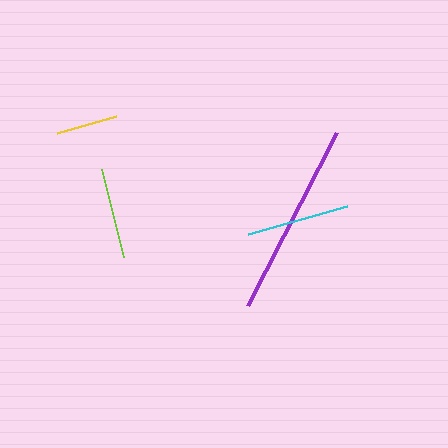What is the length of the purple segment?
The purple segment is approximately 195 pixels long.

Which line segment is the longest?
The purple line is the longest at approximately 195 pixels.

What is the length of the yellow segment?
The yellow segment is approximately 62 pixels long.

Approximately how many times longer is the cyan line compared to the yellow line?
The cyan line is approximately 1.7 times the length of the yellow line.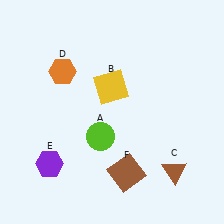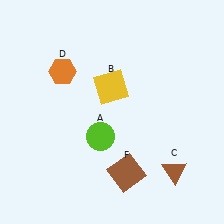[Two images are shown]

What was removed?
The purple hexagon (E) was removed in Image 2.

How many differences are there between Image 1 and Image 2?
There is 1 difference between the two images.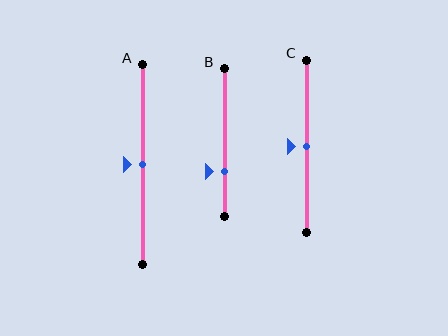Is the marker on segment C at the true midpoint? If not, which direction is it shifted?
Yes, the marker on segment C is at the true midpoint.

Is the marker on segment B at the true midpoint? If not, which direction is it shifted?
No, the marker on segment B is shifted downward by about 20% of the segment length.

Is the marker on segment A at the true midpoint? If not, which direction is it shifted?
Yes, the marker on segment A is at the true midpoint.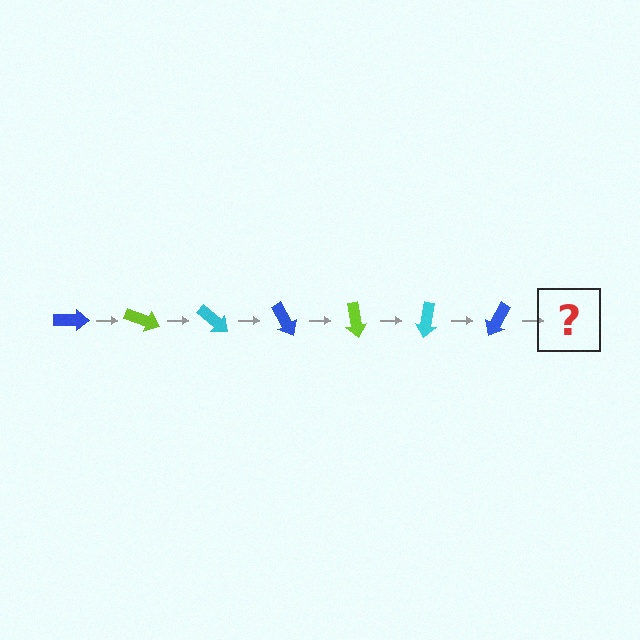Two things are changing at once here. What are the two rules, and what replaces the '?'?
The two rules are that it rotates 20 degrees each step and the color cycles through blue, lime, and cyan. The '?' should be a lime arrow, rotated 140 degrees from the start.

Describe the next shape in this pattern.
It should be a lime arrow, rotated 140 degrees from the start.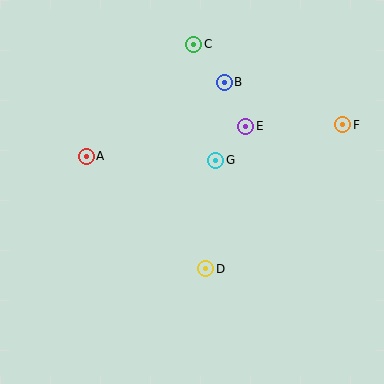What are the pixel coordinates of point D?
Point D is at (206, 269).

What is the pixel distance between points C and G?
The distance between C and G is 118 pixels.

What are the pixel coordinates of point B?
Point B is at (224, 82).